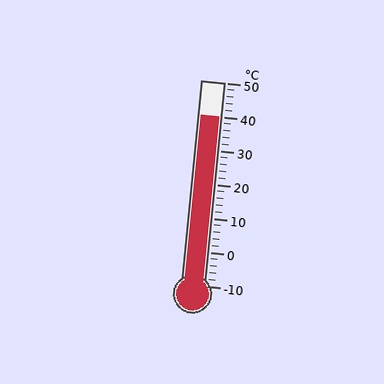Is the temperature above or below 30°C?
The temperature is above 30°C.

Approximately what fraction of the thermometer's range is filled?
The thermometer is filled to approximately 85% of its range.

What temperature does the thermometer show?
The thermometer shows approximately 40°C.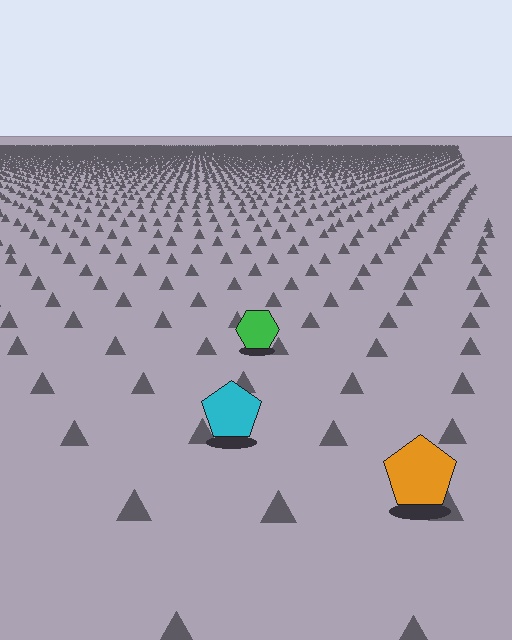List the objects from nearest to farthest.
From nearest to farthest: the orange pentagon, the cyan pentagon, the green hexagon.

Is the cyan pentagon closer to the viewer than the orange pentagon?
No. The orange pentagon is closer — you can tell from the texture gradient: the ground texture is coarser near it.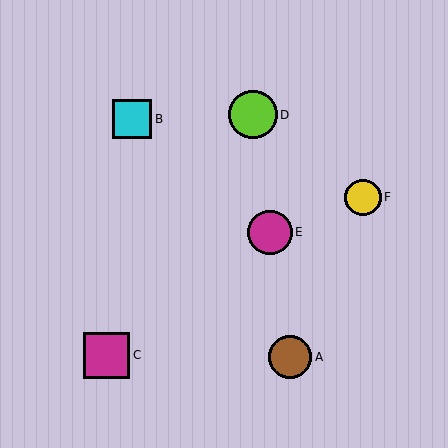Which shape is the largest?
The lime circle (labeled D) is the largest.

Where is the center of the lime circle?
The center of the lime circle is at (253, 115).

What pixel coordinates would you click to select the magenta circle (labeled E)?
Click at (270, 232) to select the magenta circle E.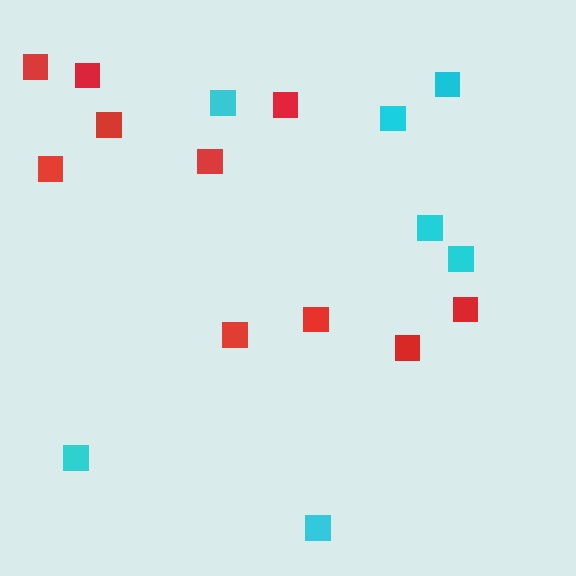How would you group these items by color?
There are 2 groups: one group of red squares (10) and one group of cyan squares (7).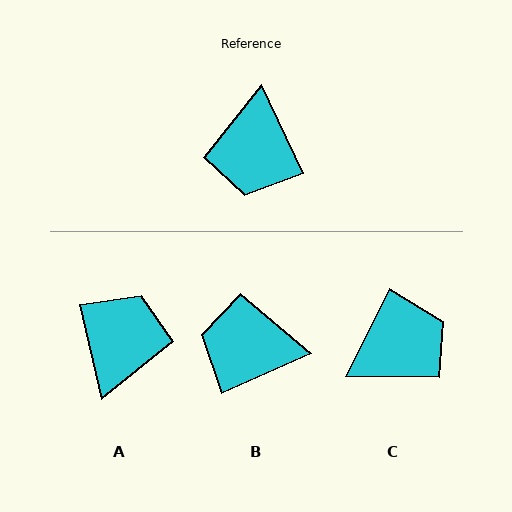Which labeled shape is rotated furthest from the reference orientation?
A, about 168 degrees away.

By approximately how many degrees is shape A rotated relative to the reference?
Approximately 168 degrees counter-clockwise.